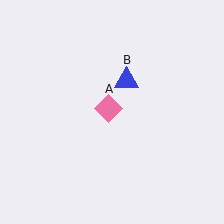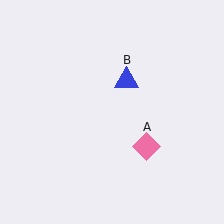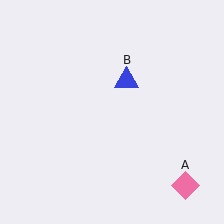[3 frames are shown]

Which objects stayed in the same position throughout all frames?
Blue triangle (object B) remained stationary.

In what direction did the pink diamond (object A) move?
The pink diamond (object A) moved down and to the right.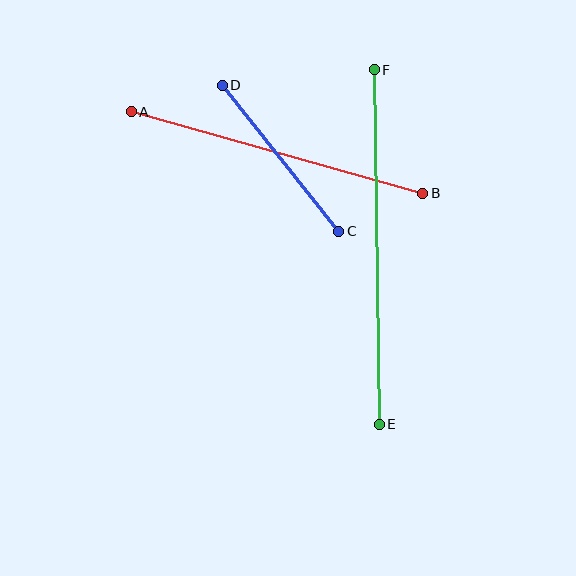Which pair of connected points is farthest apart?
Points E and F are farthest apart.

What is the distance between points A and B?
The distance is approximately 303 pixels.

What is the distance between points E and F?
The distance is approximately 355 pixels.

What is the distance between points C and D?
The distance is approximately 187 pixels.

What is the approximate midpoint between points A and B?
The midpoint is at approximately (277, 153) pixels.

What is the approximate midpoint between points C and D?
The midpoint is at approximately (281, 158) pixels.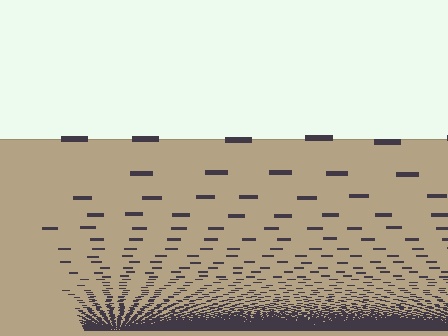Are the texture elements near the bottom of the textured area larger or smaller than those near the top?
Smaller. The gradient is inverted — elements near the bottom are smaller and denser.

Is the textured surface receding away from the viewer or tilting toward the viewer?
The surface appears to tilt toward the viewer. Texture elements get larger and sparser toward the top.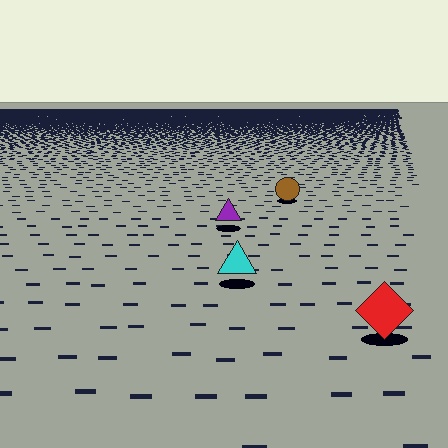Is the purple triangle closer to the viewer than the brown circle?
Yes. The purple triangle is closer — you can tell from the texture gradient: the ground texture is coarser near it.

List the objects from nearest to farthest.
From nearest to farthest: the red diamond, the cyan triangle, the purple triangle, the brown circle.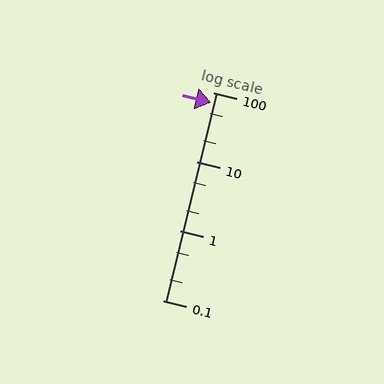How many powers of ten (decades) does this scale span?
The scale spans 3 decades, from 0.1 to 100.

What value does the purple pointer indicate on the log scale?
The pointer indicates approximately 71.